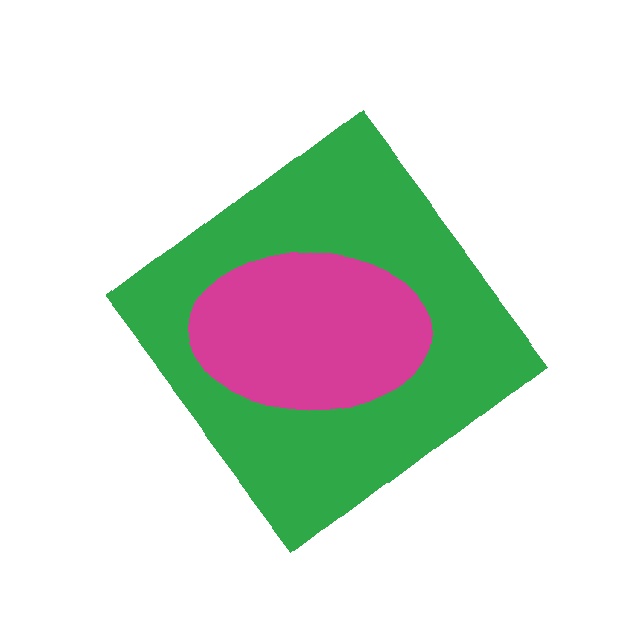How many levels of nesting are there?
2.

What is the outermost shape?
The green diamond.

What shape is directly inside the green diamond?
The magenta ellipse.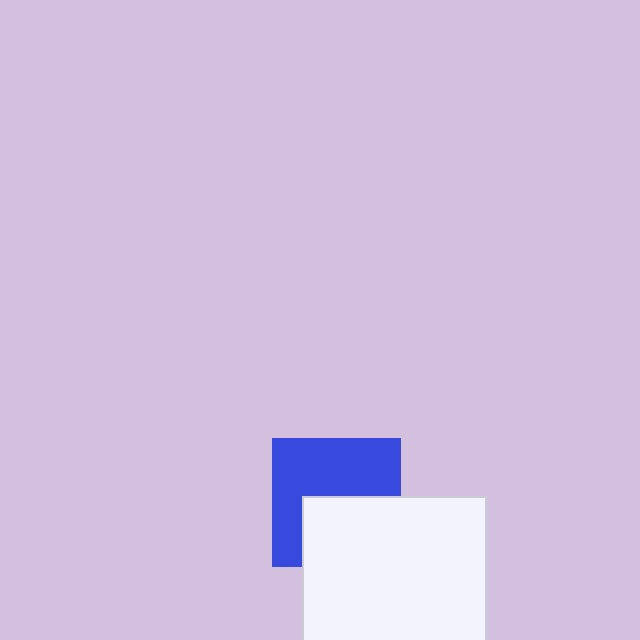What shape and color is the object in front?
The object in front is a white square.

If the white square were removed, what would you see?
You would see the complete blue square.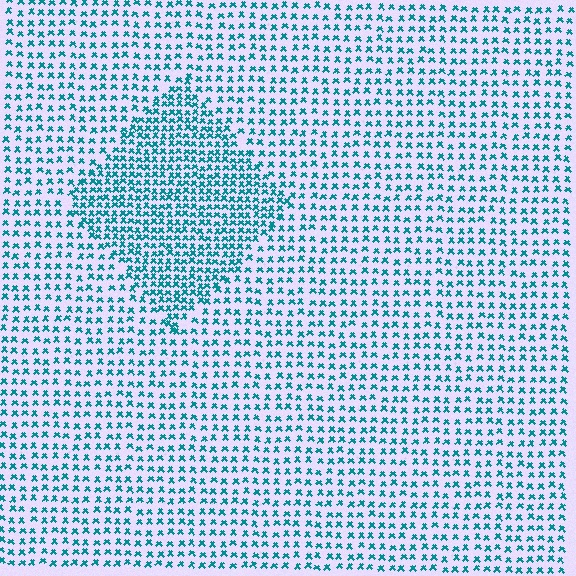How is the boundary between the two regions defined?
The boundary is defined by a change in element density (approximately 1.8x ratio). All elements are the same color, size, and shape.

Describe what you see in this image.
The image contains small teal elements arranged at two different densities. A diamond-shaped region is visible where the elements are more densely packed than the surrounding area.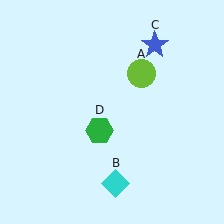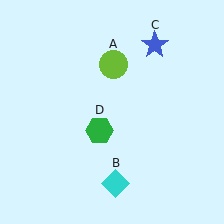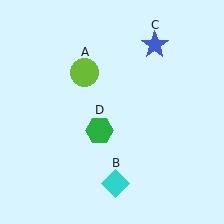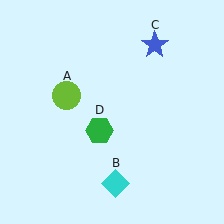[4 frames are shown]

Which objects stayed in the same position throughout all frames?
Cyan diamond (object B) and blue star (object C) and green hexagon (object D) remained stationary.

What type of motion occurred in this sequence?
The lime circle (object A) rotated counterclockwise around the center of the scene.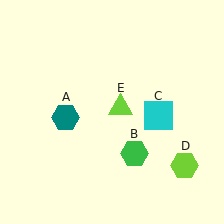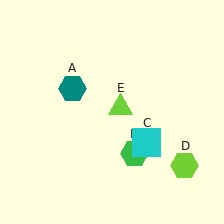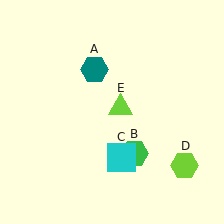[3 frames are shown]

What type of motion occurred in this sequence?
The teal hexagon (object A), cyan square (object C) rotated clockwise around the center of the scene.